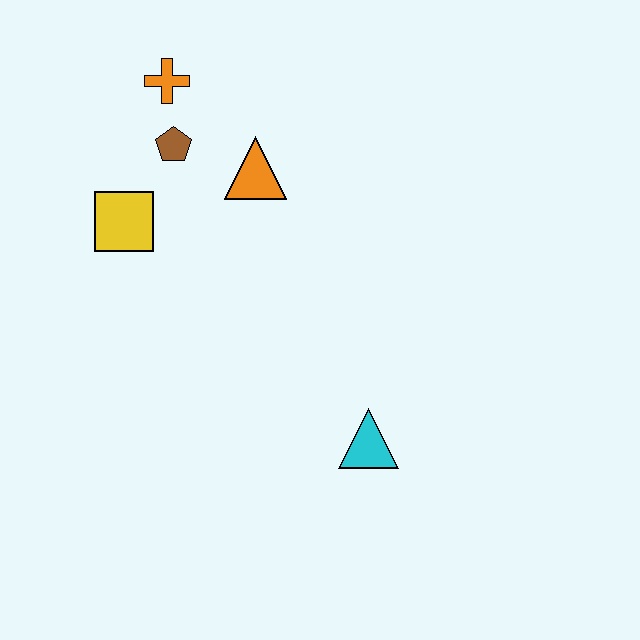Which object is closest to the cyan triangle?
The orange triangle is closest to the cyan triangle.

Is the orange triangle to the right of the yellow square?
Yes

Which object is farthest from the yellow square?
The cyan triangle is farthest from the yellow square.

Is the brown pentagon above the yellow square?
Yes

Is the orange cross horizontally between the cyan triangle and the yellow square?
Yes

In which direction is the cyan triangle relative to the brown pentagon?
The cyan triangle is below the brown pentagon.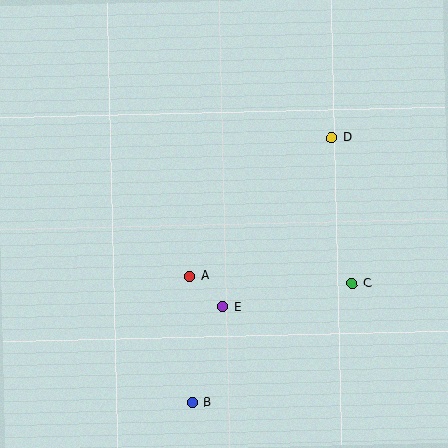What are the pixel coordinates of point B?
Point B is at (192, 403).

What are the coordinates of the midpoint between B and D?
The midpoint between B and D is at (262, 270).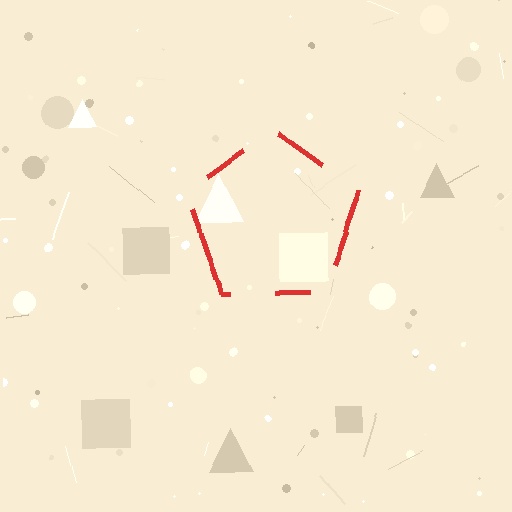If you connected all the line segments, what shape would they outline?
They would outline a pentagon.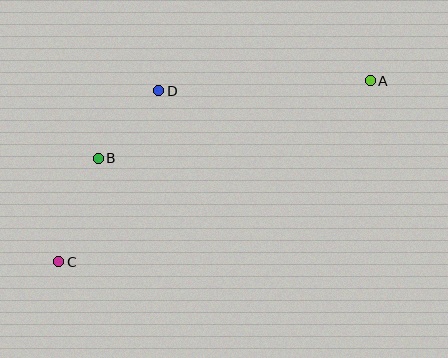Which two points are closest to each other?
Points B and D are closest to each other.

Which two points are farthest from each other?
Points A and C are farthest from each other.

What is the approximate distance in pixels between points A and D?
The distance between A and D is approximately 212 pixels.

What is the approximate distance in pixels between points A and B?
The distance between A and B is approximately 283 pixels.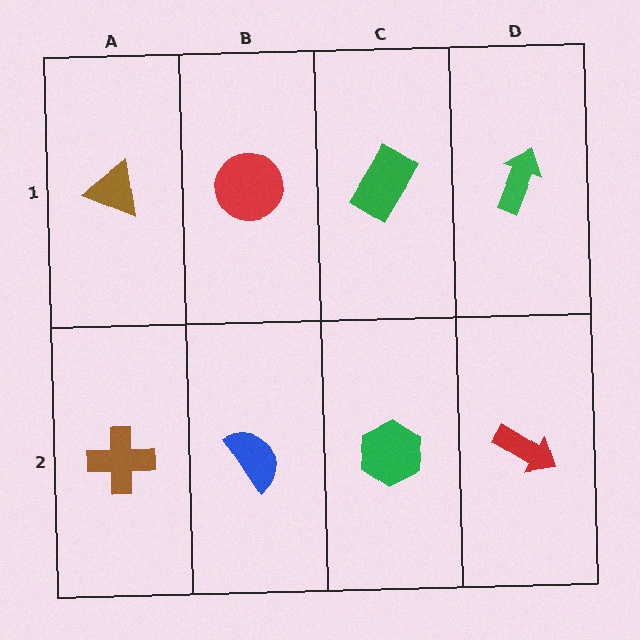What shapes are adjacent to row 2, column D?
A green arrow (row 1, column D), a green hexagon (row 2, column C).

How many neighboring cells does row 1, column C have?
3.